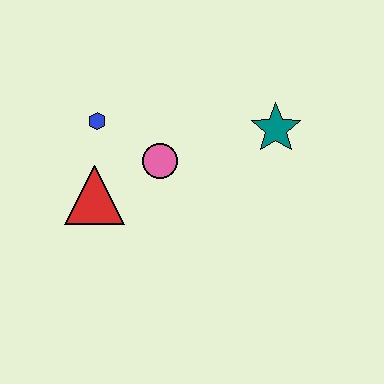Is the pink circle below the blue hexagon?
Yes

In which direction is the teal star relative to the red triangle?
The teal star is to the right of the red triangle.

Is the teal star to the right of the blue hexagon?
Yes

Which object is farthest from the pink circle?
The teal star is farthest from the pink circle.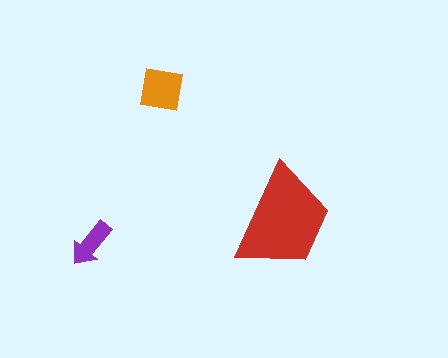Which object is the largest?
The red trapezoid.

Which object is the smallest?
The purple arrow.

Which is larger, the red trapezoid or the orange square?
The red trapezoid.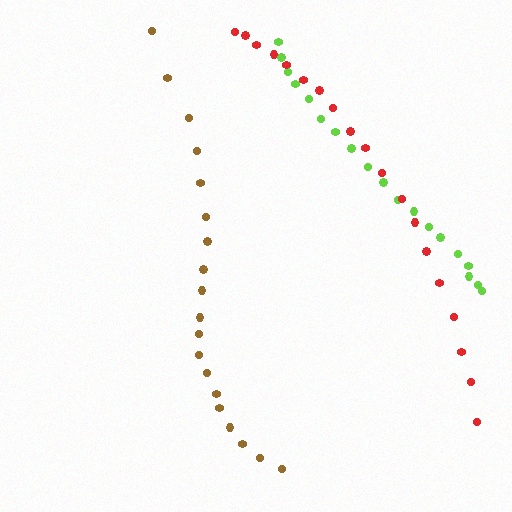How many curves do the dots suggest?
There are 3 distinct paths.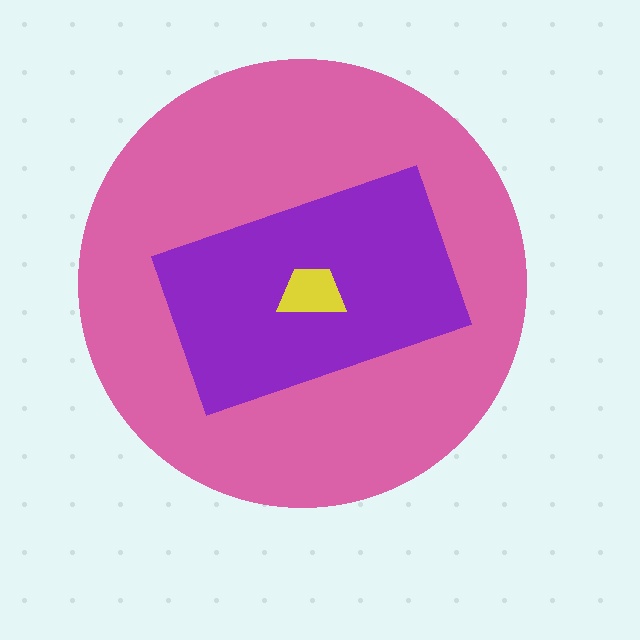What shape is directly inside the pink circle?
The purple rectangle.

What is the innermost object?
The yellow trapezoid.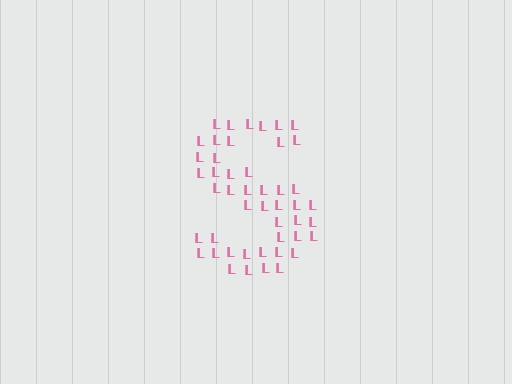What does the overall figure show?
The overall figure shows the letter S.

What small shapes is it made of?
It is made of small letter L's.